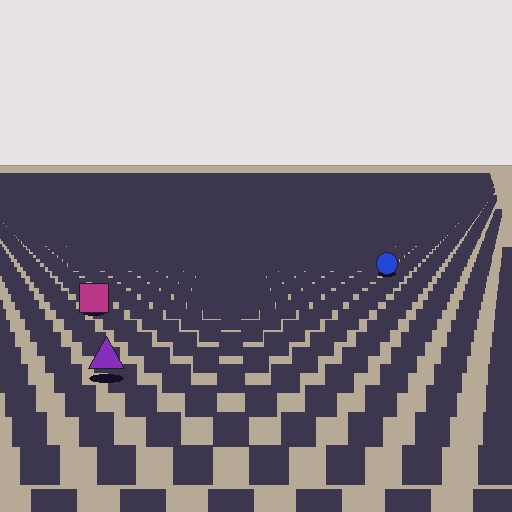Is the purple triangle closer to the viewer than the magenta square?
Yes. The purple triangle is closer — you can tell from the texture gradient: the ground texture is coarser near it.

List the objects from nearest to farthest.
From nearest to farthest: the purple triangle, the magenta square, the blue circle.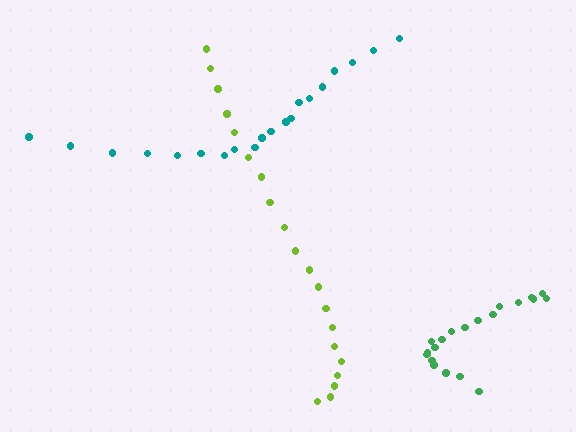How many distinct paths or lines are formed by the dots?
There are 3 distinct paths.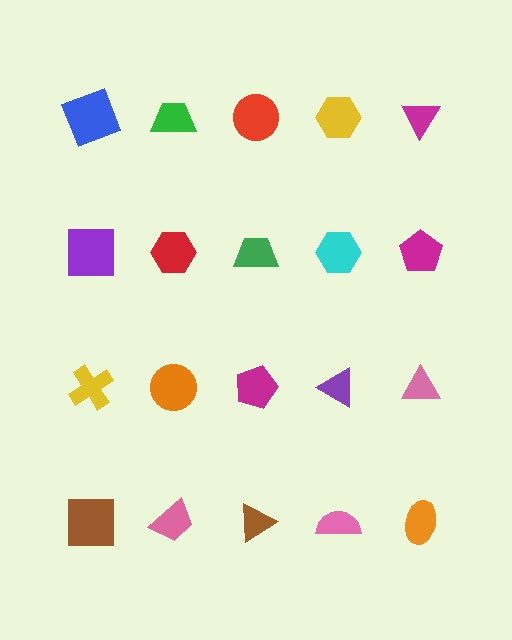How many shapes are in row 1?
5 shapes.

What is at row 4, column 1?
A brown square.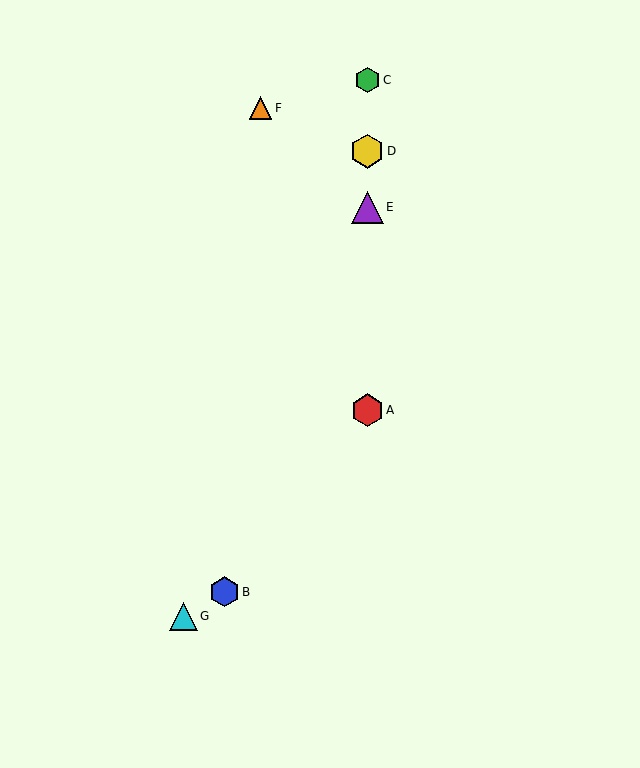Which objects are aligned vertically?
Objects A, C, D, E are aligned vertically.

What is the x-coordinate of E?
Object E is at x≈367.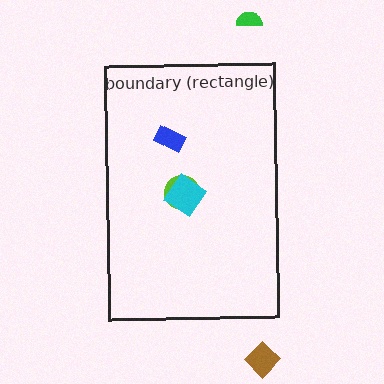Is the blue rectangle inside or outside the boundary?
Inside.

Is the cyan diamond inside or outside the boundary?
Inside.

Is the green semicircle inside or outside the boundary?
Outside.